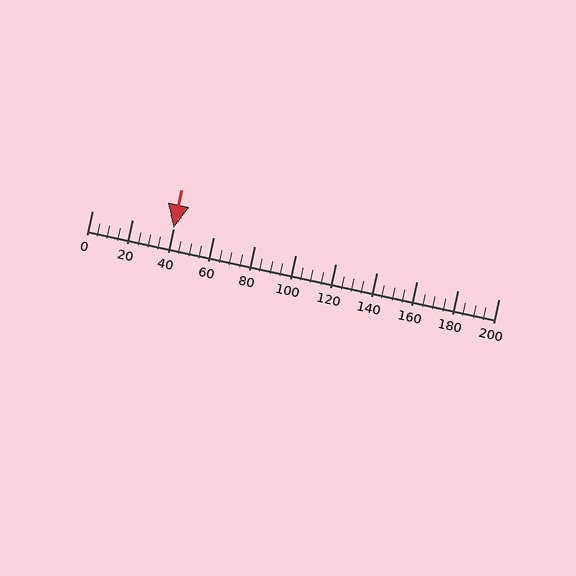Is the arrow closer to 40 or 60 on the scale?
The arrow is closer to 40.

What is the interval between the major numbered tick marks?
The major tick marks are spaced 20 units apart.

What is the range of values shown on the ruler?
The ruler shows values from 0 to 200.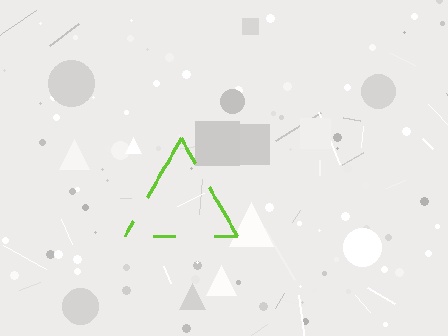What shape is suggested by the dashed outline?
The dashed outline suggests a triangle.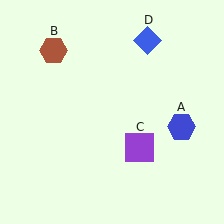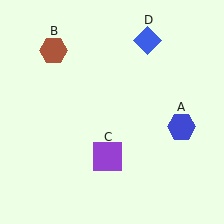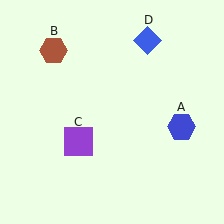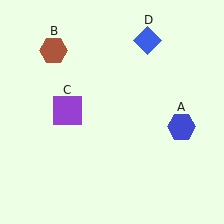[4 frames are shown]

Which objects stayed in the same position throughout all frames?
Blue hexagon (object A) and brown hexagon (object B) and blue diamond (object D) remained stationary.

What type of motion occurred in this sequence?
The purple square (object C) rotated clockwise around the center of the scene.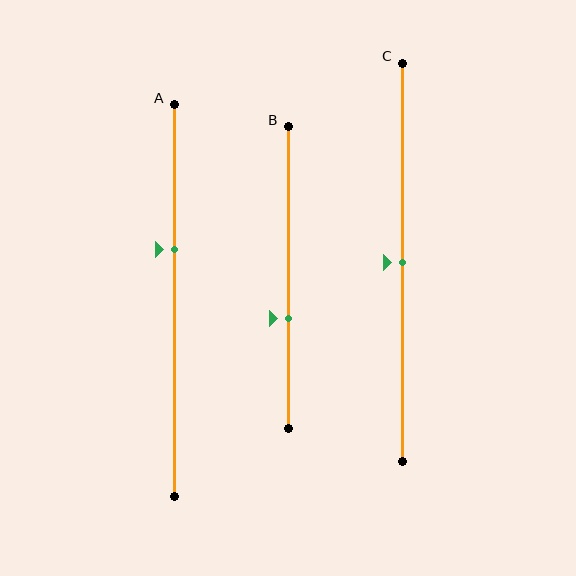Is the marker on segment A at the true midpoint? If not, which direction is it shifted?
No, the marker on segment A is shifted upward by about 13% of the segment length.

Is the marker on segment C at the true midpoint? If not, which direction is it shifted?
Yes, the marker on segment C is at the true midpoint.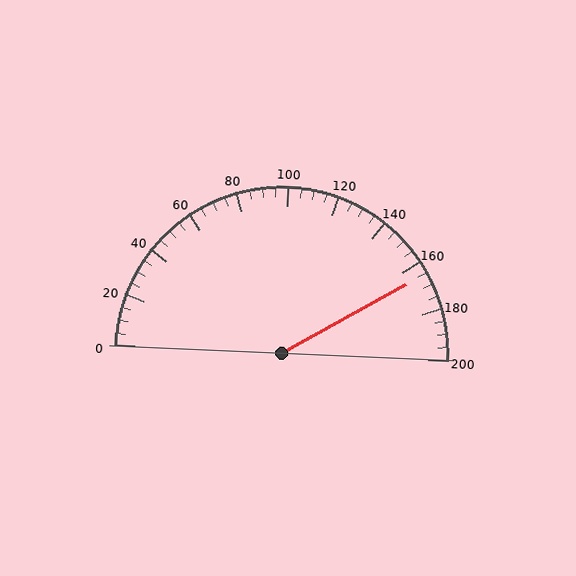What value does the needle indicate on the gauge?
The needle indicates approximately 165.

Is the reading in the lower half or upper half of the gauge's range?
The reading is in the upper half of the range (0 to 200).